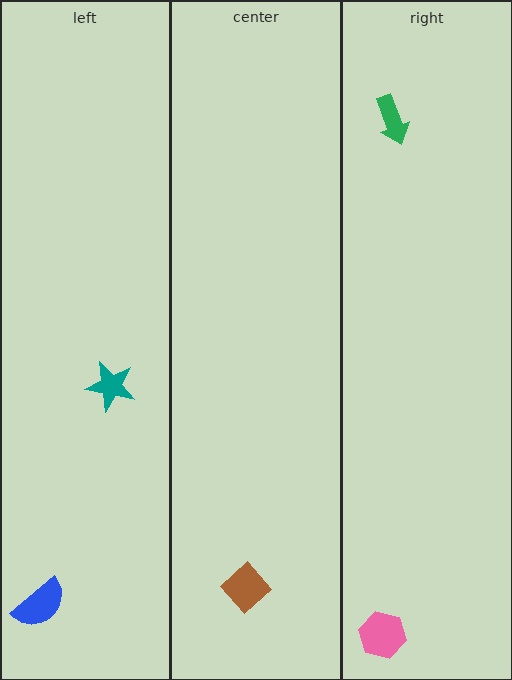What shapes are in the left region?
The teal star, the blue semicircle.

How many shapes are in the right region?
2.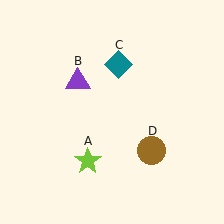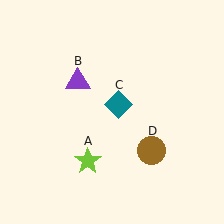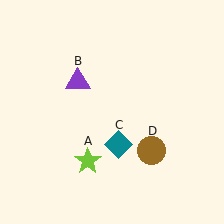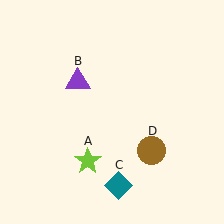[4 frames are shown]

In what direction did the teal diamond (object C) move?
The teal diamond (object C) moved down.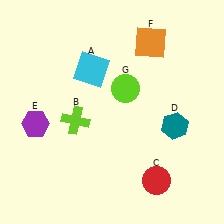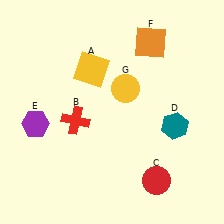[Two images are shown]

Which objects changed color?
A changed from cyan to yellow. B changed from lime to red. G changed from lime to yellow.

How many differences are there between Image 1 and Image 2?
There are 3 differences between the two images.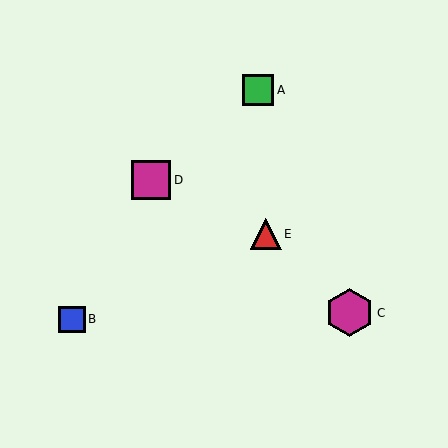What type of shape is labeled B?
Shape B is a blue square.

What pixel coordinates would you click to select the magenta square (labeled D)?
Click at (151, 180) to select the magenta square D.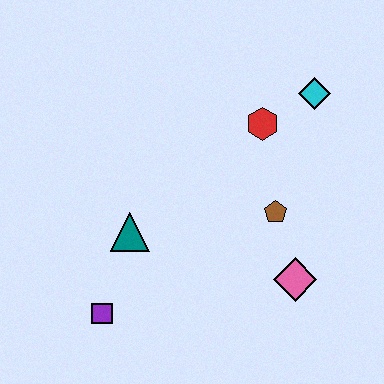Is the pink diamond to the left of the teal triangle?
No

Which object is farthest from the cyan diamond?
The purple square is farthest from the cyan diamond.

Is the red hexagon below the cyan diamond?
Yes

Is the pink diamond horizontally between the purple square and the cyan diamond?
Yes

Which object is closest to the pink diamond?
The brown pentagon is closest to the pink diamond.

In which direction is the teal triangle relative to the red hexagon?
The teal triangle is to the left of the red hexagon.